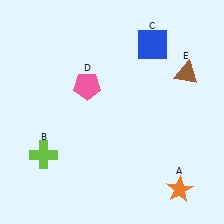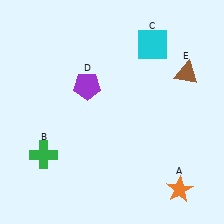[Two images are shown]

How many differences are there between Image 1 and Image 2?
There are 3 differences between the two images.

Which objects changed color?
B changed from lime to green. C changed from blue to cyan. D changed from pink to purple.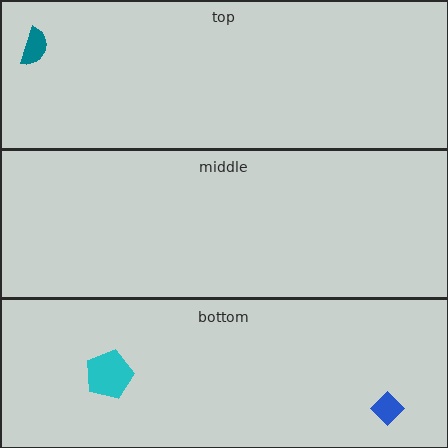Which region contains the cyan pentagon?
The bottom region.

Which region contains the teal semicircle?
The top region.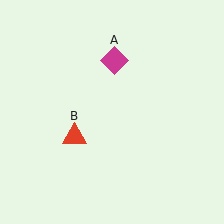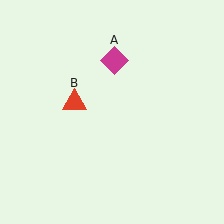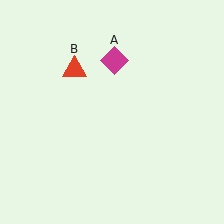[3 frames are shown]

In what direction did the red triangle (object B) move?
The red triangle (object B) moved up.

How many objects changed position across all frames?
1 object changed position: red triangle (object B).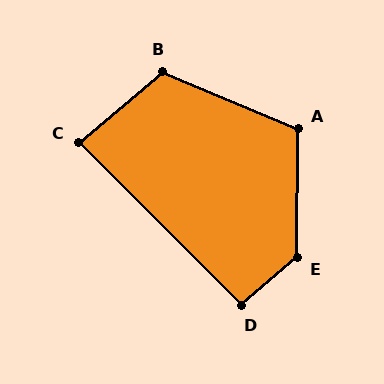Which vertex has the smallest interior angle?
C, at approximately 85 degrees.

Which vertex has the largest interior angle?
E, at approximately 131 degrees.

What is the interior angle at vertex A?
Approximately 112 degrees (obtuse).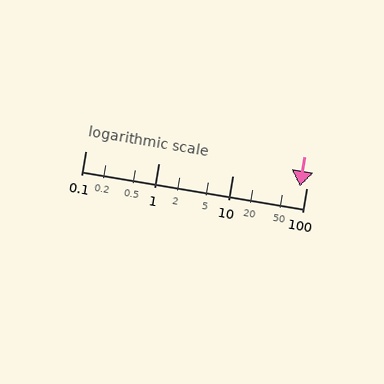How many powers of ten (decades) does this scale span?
The scale spans 3 decades, from 0.1 to 100.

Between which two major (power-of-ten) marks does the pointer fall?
The pointer is between 10 and 100.